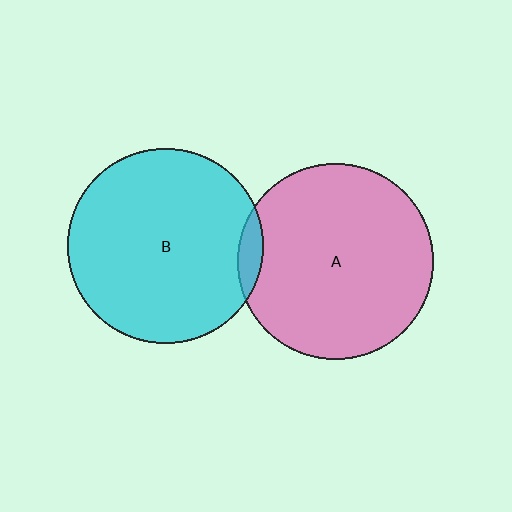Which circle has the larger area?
Circle A (pink).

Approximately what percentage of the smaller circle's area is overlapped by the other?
Approximately 5%.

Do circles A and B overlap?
Yes.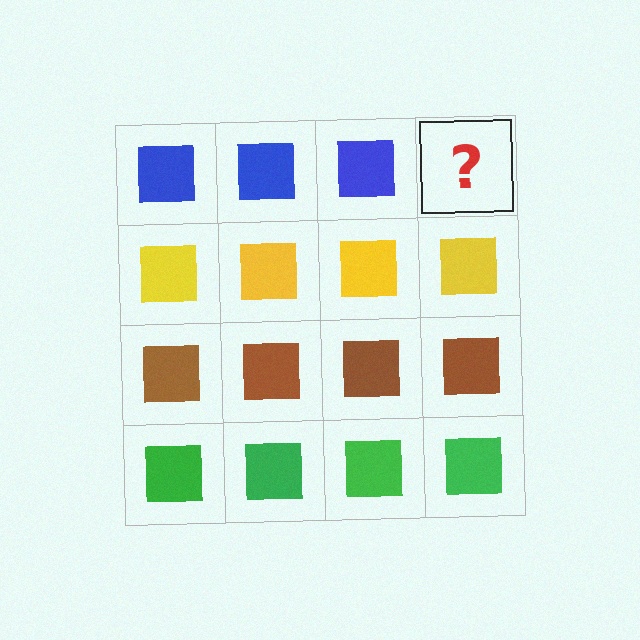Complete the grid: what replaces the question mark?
The question mark should be replaced with a blue square.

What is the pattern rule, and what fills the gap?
The rule is that each row has a consistent color. The gap should be filled with a blue square.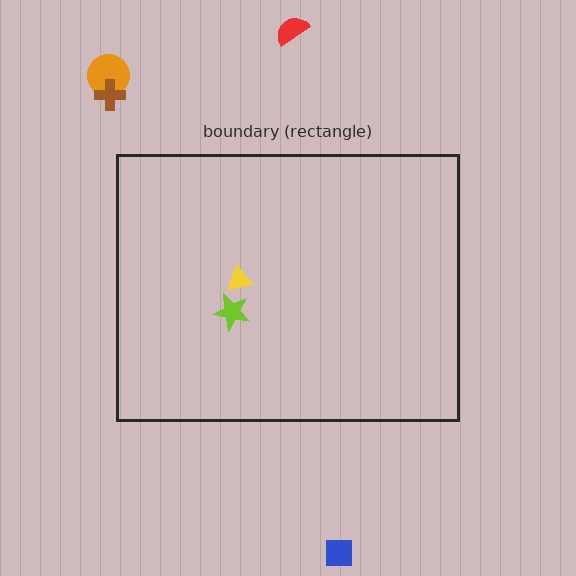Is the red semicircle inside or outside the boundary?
Outside.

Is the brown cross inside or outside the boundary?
Outside.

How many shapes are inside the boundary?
2 inside, 4 outside.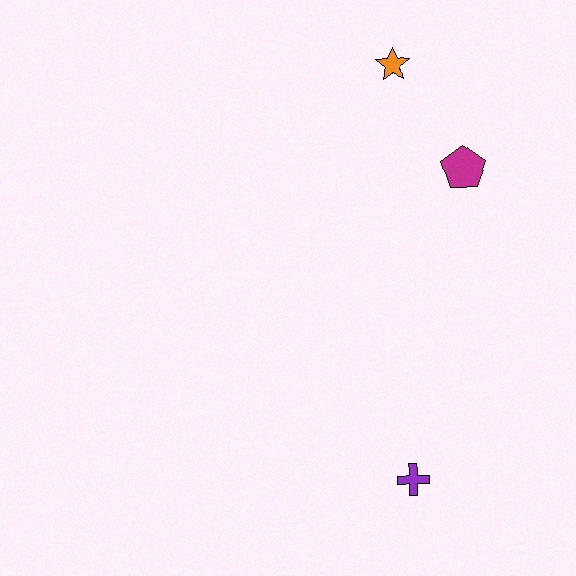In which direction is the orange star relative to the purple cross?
The orange star is above the purple cross.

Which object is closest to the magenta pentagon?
The orange star is closest to the magenta pentagon.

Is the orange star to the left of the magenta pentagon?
Yes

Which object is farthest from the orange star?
The purple cross is farthest from the orange star.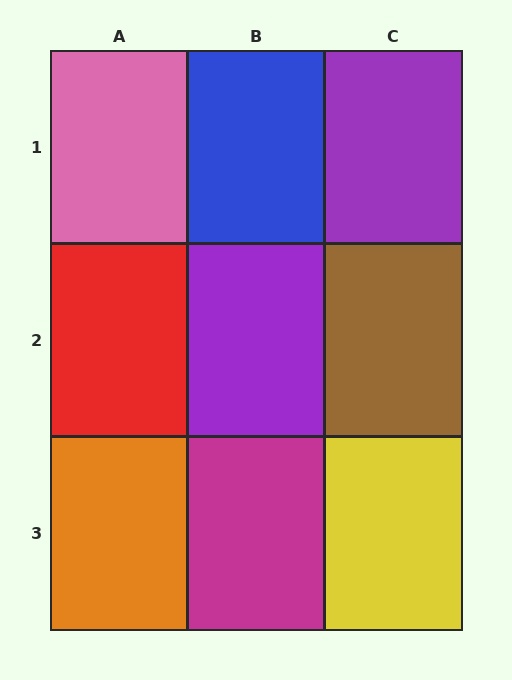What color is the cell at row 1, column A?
Pink.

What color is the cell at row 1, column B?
Blue.